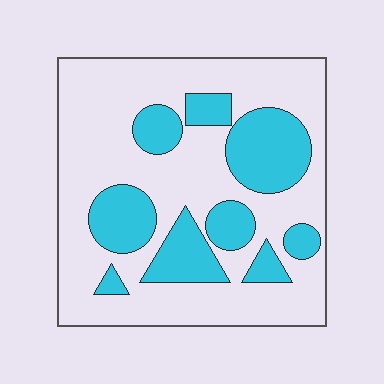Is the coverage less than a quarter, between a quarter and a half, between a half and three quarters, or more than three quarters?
Between a quarter and a half.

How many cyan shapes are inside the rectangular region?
9.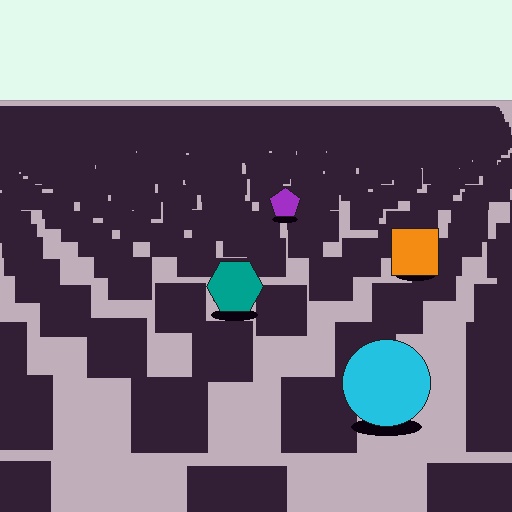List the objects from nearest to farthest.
From nearest to farthest: the cyan circle, the teal hexagon, the orange square, the purple pentagon.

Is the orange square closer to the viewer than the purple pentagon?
Yes. The orange square is closer — you can tell from the texture gradient: the ground texture is coarser near it.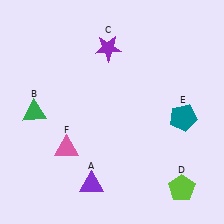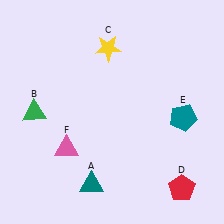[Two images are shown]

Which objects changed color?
A changed from purple to teal. C changed from purple to yellow. D changed from lime to red.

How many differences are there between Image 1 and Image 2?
There are 3 differences between the two images.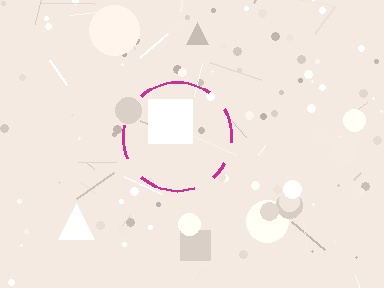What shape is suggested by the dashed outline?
The dashed outline suggests a circle.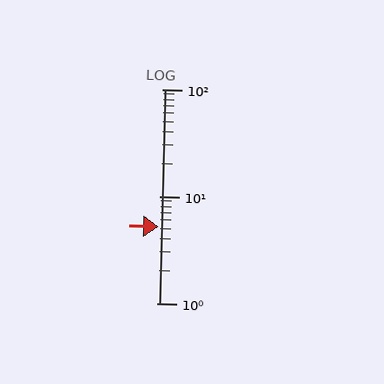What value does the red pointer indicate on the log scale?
The pointer indicates approximately 5.2.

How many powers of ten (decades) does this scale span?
The scale spans 2 decades, from 1 to 100.